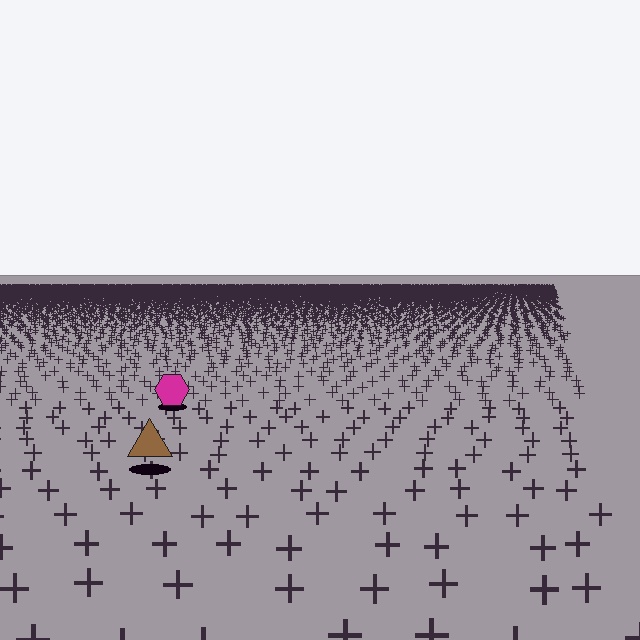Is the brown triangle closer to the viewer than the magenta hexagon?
Yes. The brown triangle is closer — you can tell from the texture gradient: the ground texture is coarser near it.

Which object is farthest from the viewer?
The magenta hexagon is farthest from the viewer. It appears smaller and the ground texture around it is denser.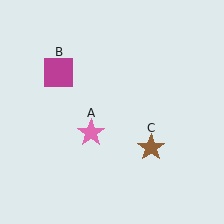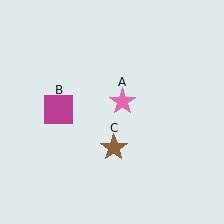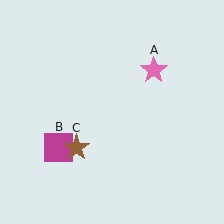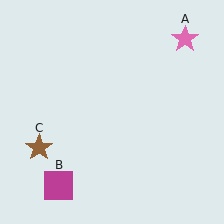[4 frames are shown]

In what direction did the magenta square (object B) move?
The magenta square (object B) moved down.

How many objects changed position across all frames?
3 objects changed position: pink star (object A), magenta square (object B), brown star (object C).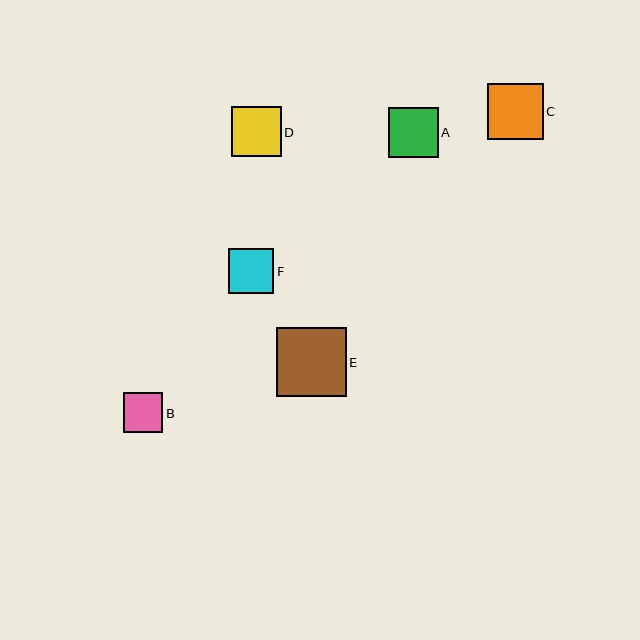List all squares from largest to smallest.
From largest to smallest: E, C, D, A, F, B.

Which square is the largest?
Square E is the largest with a size of approximately 69 pixels.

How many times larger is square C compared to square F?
Square C is approximately 1.2 times the size of square F.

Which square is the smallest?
Square B is the smallest with a size of approximately 40 pixels.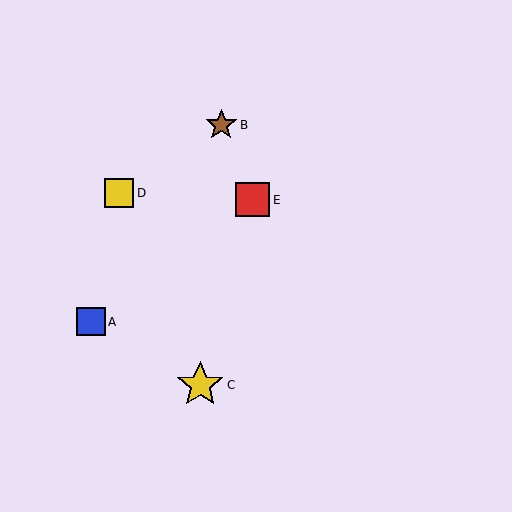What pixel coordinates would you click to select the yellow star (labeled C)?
Click at (200, 385) to select the yellow star C.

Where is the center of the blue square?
The center of the blue square is at (91, 322).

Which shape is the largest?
The yellow star (labeled C) is the largest.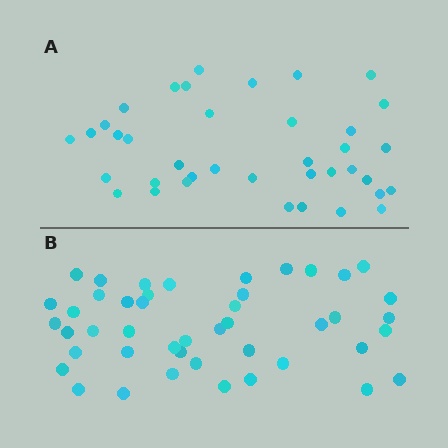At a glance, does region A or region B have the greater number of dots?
Region B (the bottom region) has more dots.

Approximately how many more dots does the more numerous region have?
Region B has roughly 8 or so more dots than region A.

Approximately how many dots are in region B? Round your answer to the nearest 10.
About 40 dots. (The exact count is 45, which rounds to 40.)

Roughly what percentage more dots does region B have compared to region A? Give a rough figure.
About 20% more.